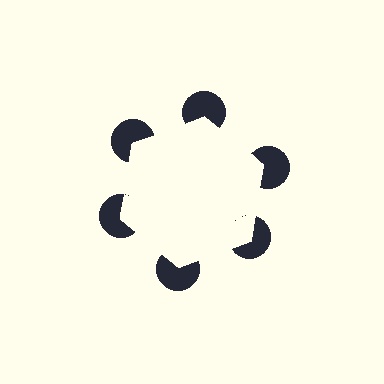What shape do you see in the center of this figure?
An illusory hexagon — its edges are inferred from the aligned wedge cuts in the pac-man discs, not physically drawn.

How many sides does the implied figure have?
6 sides.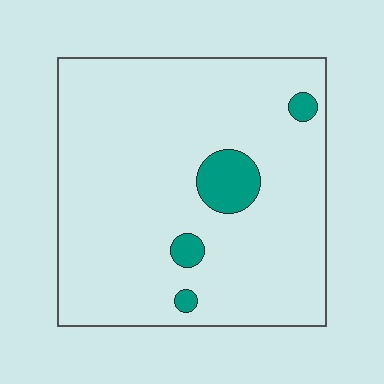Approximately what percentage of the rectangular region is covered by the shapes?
Approximately 5%.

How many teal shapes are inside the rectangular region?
4.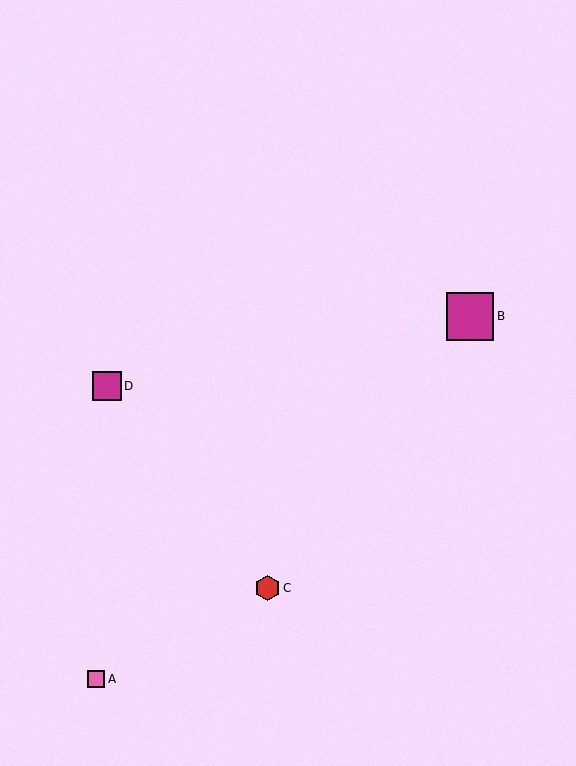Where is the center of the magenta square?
The center of the magenta square is at (107, 386).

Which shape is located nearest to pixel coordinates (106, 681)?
The pink square (labeled A) at (96, 679) is nearest to that location.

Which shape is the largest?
The magenta square (labeled B) is the largest.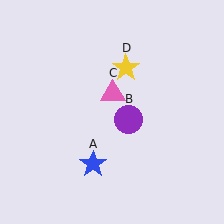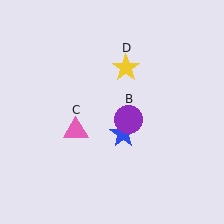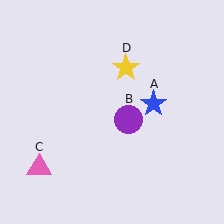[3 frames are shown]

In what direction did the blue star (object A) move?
The blue star (object A) moved up and to the right.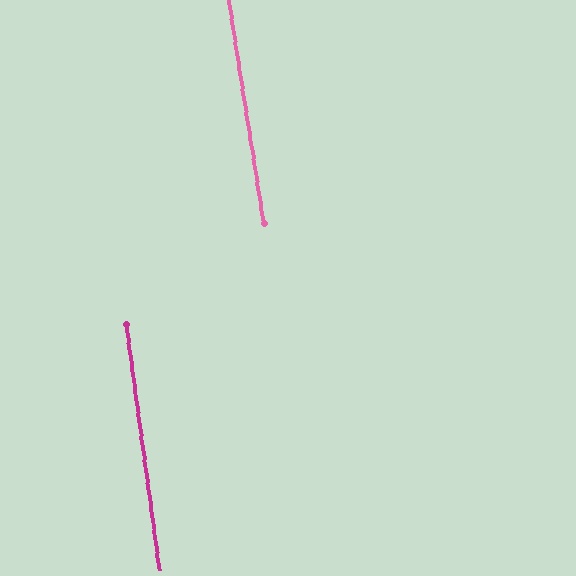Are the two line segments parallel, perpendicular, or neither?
Parallel — their directions differ by only 1.3°.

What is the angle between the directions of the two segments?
Approximately 1 degree.